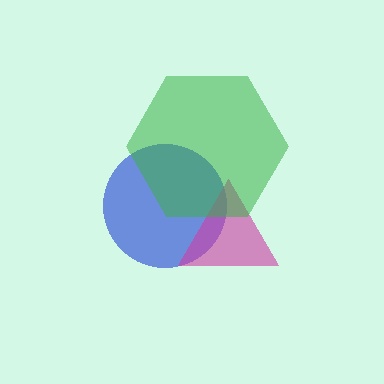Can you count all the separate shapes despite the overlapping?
Yes, there are 3 separate shapes.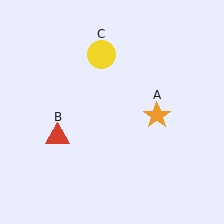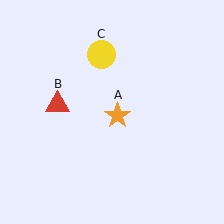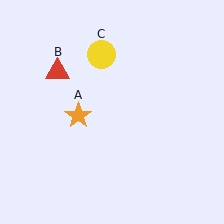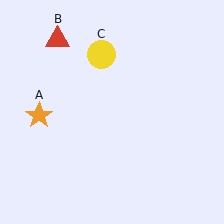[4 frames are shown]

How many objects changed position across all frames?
2 objects changed position: orange star (object A), red triangle (object B).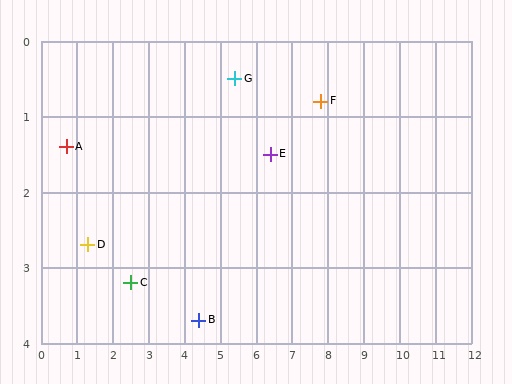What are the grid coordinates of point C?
Point C is at approximately (2.5, 3.2).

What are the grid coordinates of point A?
Point A is at approximately (0.7, 1.4).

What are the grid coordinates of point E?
Point E is at approximately (6.4, 1.5).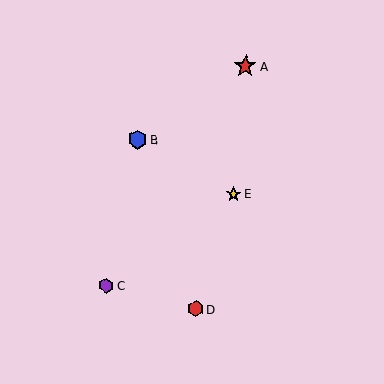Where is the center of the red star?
The center of the red star is at (245, 66).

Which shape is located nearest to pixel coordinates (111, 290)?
The purple hexagon (labeled C) at (106, 286) is nearest to that location.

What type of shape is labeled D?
Shape D is a red hexagon.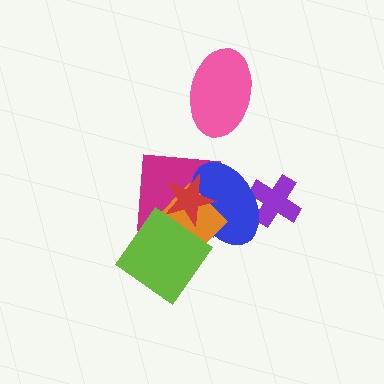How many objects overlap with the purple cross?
1 object overlaps with the purple cross.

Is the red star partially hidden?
Yes, it is partially covered by another shape.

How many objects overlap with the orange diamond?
4 objects overlap with the orange diamond.